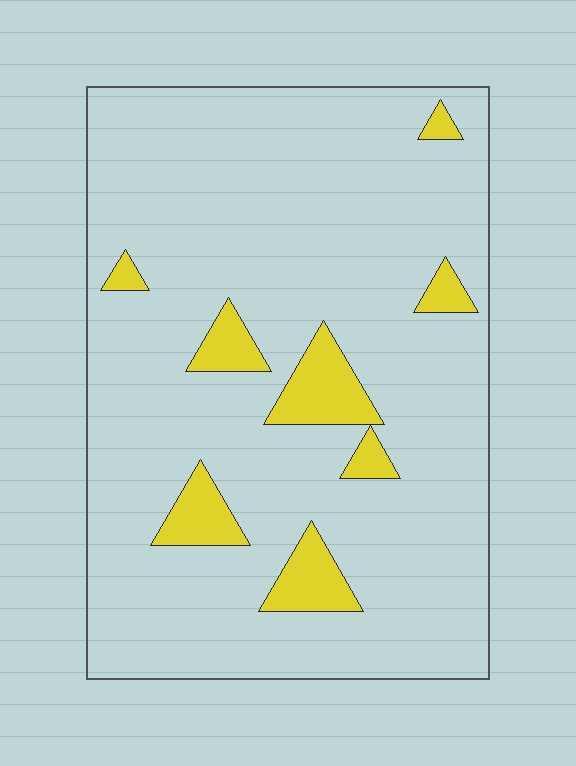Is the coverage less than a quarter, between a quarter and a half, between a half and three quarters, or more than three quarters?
Less than a quarter.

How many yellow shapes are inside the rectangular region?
8.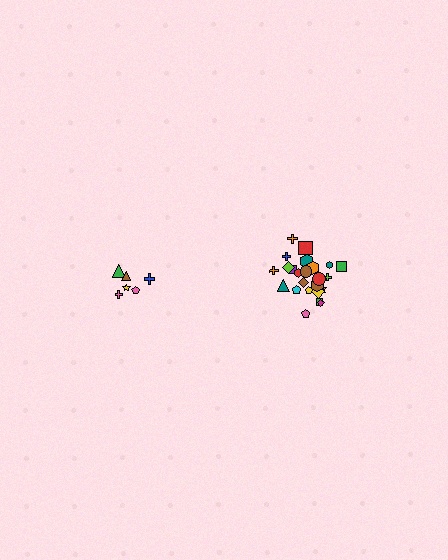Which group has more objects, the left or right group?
The right group.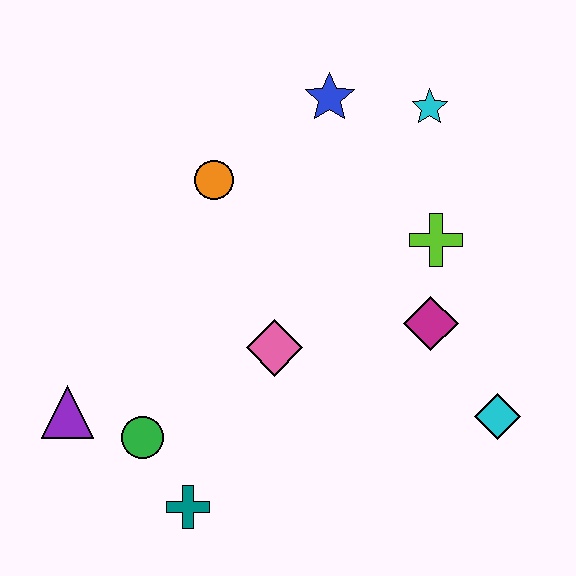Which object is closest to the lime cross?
The magenta diamond is closest to the lime cross.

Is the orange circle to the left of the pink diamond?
Yes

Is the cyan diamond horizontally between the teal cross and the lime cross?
No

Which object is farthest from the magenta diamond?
The purple triangle is farthest from the magenta diamond.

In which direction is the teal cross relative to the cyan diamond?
The teal cross is to the left of the cyan diamond.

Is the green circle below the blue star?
Yes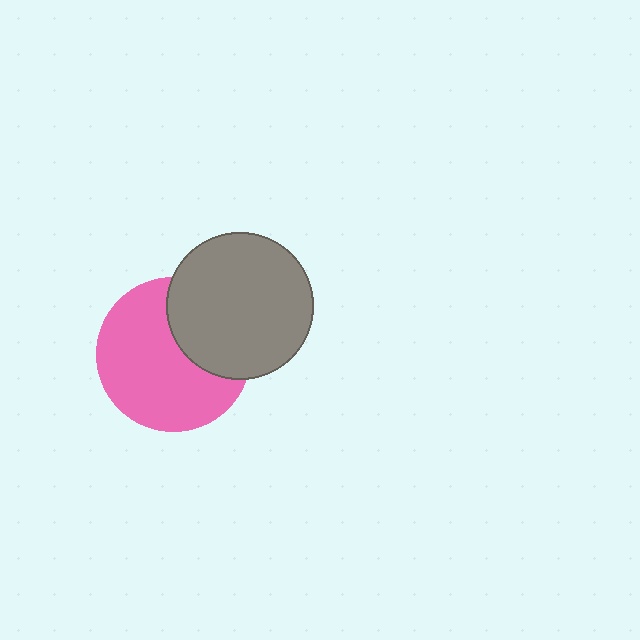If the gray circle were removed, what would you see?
You would see the complete pink circle.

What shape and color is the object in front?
The object in front is a gray circle.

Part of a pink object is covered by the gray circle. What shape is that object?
It is a circle.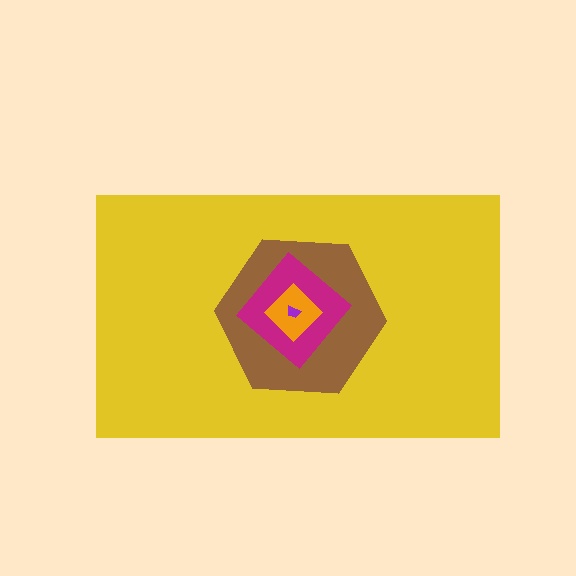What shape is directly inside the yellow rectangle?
The brown hexagon.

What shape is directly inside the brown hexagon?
The magenta diamond.